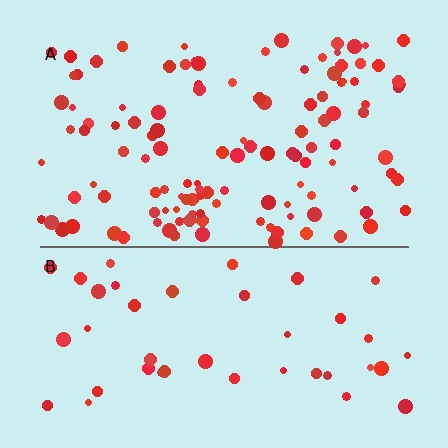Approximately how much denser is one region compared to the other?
Approximately 2.8× — region A over region B.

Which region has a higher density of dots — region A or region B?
A (the top).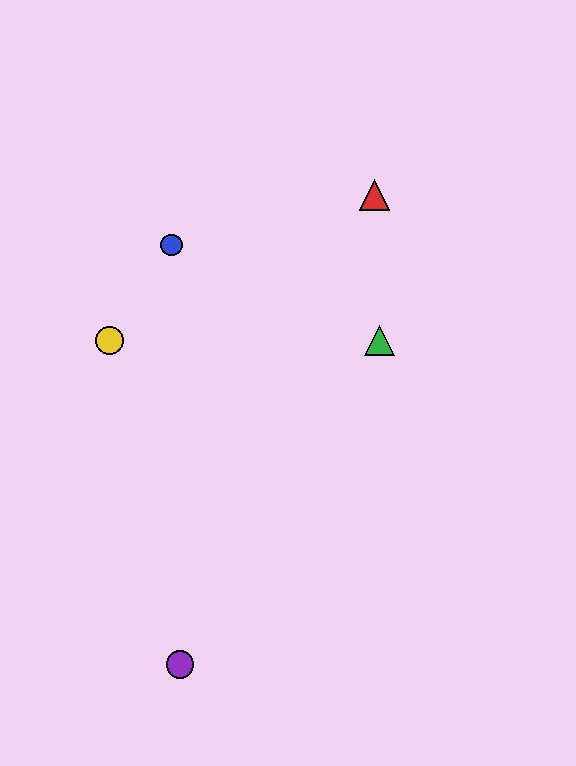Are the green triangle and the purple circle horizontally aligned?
No, the green triangle is at y≈340 and the purple circle is at y≈665.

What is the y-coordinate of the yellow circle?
The yellow circle is at y≈340.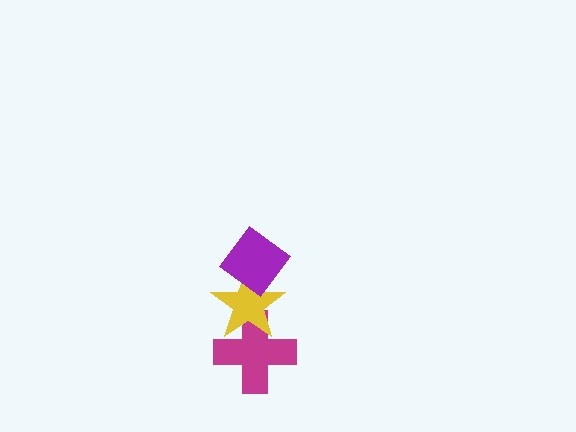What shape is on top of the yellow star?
The purple diamond is on top of the yellow star.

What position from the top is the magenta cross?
The magenta cross is 3rd from the top.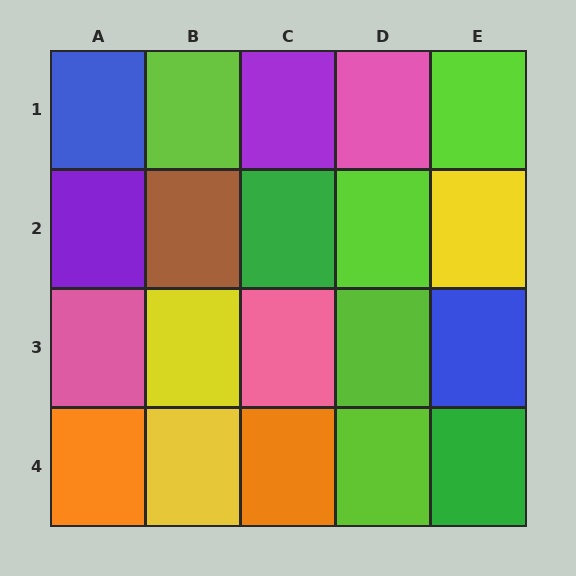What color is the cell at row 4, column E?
Green.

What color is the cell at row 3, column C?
Pink.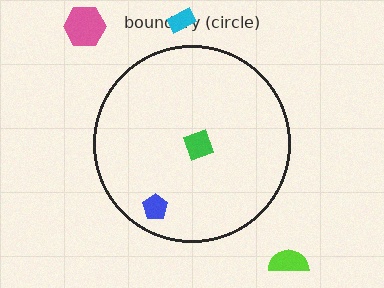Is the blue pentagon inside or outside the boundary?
Inside.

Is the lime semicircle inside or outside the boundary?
Outside.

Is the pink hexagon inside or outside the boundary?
Outside.